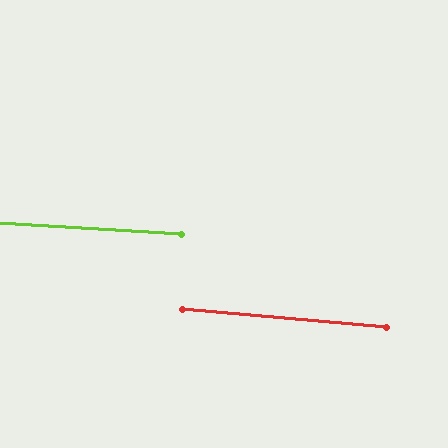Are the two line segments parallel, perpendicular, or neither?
Parallel — their directions differ by only 1.5°.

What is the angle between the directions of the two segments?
Approximately 1 degree.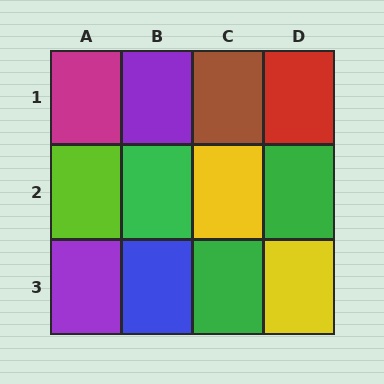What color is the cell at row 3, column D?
Yellow.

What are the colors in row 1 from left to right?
Magenta, purple, brown, red.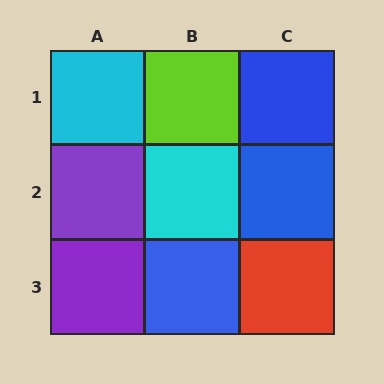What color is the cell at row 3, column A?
Purple.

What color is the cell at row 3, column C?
Red.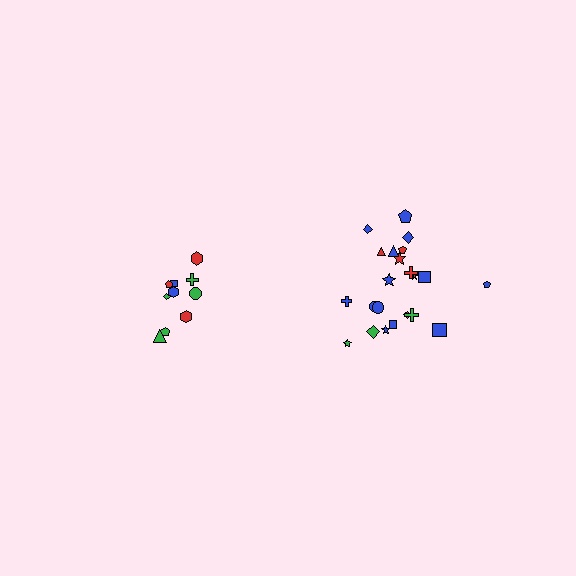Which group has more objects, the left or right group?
The right group.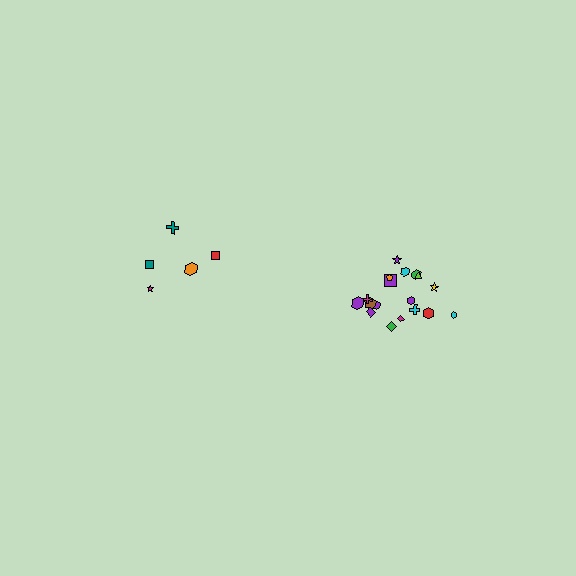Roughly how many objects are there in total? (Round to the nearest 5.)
Roughly 25 objects in total.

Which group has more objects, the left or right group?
The right group.